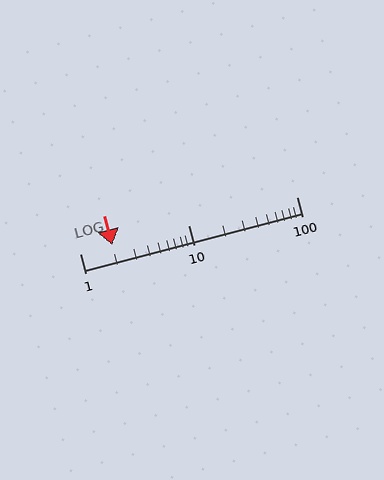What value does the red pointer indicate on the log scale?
The pointer indicates approximately 2.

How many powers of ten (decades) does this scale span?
The scale spans 2 decades, from 1 to 100.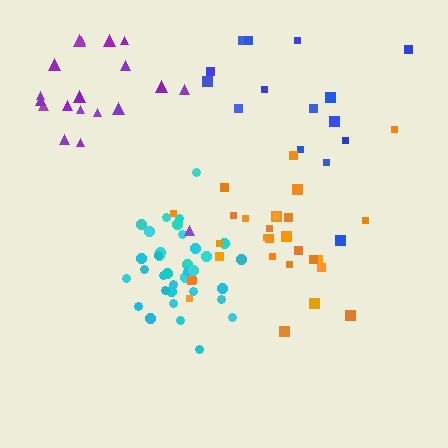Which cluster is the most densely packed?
Cyan.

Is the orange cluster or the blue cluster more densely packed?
Orange.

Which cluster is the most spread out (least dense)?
Blue.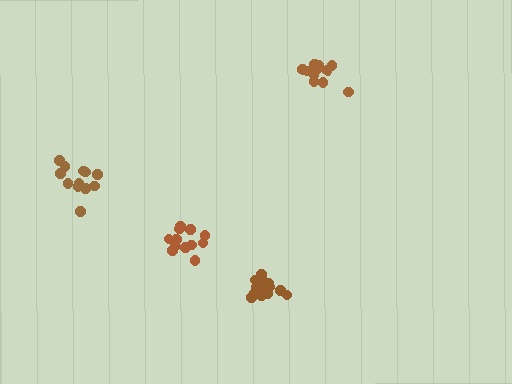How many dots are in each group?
Group 1: 15 dots, Group 2: 13 dots, Group 3: 12 dots, Group 4: 12 dots (52 total).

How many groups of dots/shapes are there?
There are 4 groups.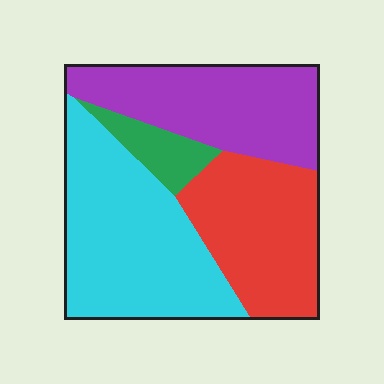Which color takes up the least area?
Green, at roughly 5%.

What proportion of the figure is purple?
Purple covers about 30% of the figure.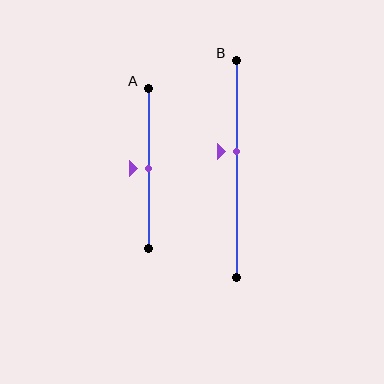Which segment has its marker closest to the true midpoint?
Segment A has its marker closest to the true midpoint.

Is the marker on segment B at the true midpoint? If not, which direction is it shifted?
No, the marker on segment B is shifted upward by about 8% of the segment length.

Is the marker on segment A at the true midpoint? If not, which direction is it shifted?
Yes, the marker on segment A is at the true midpoint.